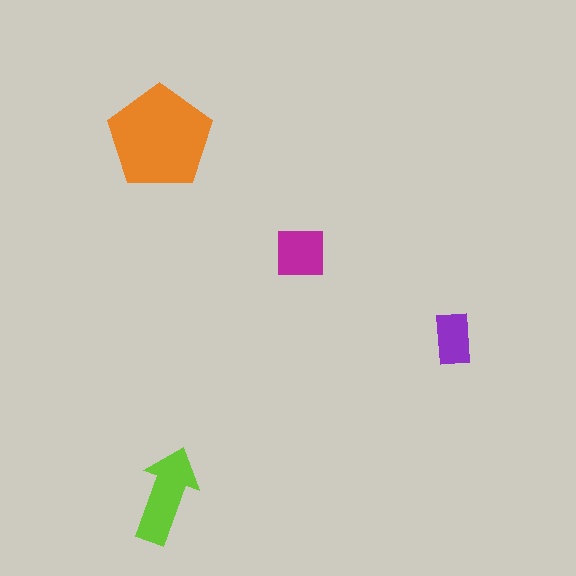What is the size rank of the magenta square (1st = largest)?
3rd.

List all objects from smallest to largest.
The purple rectangle, the magenta square, the lime arrow, the orange pentagon.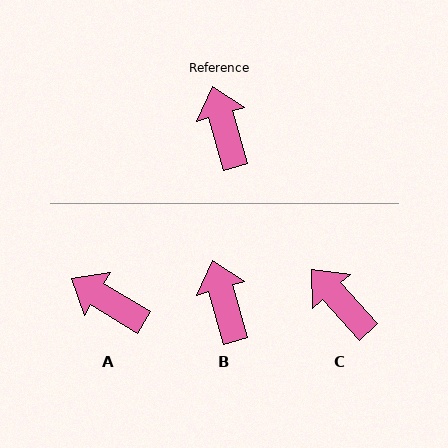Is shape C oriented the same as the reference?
No, it is off by about 26 degrees.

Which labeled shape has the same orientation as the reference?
B.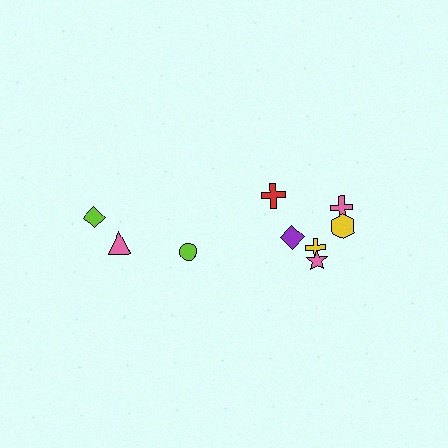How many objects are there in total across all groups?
There are 9 objects.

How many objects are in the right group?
There are 6 objects.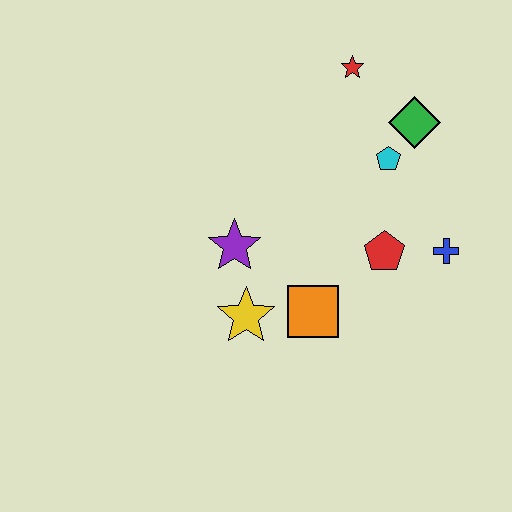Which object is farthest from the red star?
The yellow star is farthest from the red star.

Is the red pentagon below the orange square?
No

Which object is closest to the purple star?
The yellow star is closest to the purple star.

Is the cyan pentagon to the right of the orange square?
Yes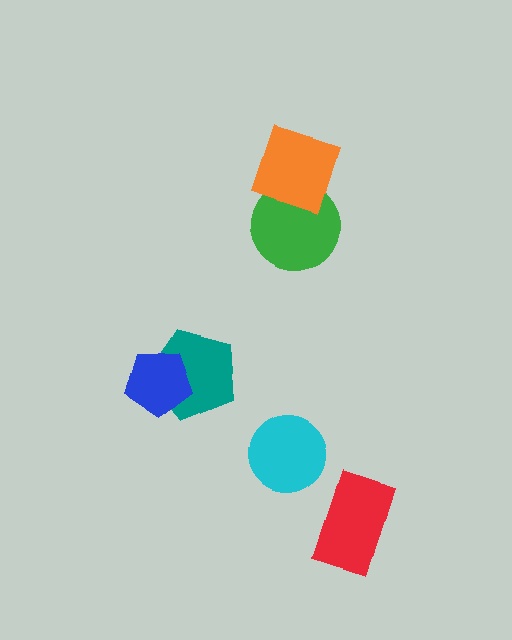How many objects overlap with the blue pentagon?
1 object overlaps with the blue pentagon.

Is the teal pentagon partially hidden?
Yes, it is partially covered by another shape.